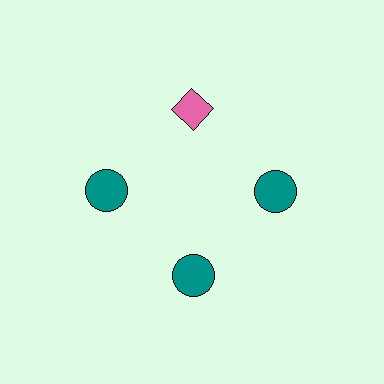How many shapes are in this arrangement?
There are 4 shapes arranged in a ring pattern.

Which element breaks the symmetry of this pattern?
The pink diamond at roughly the 12 o'clock position breaks the symmetry. All other shapes are teal circles.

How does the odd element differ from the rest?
It differs in both color (pink instead of teal) and shape (diamond instead of circle).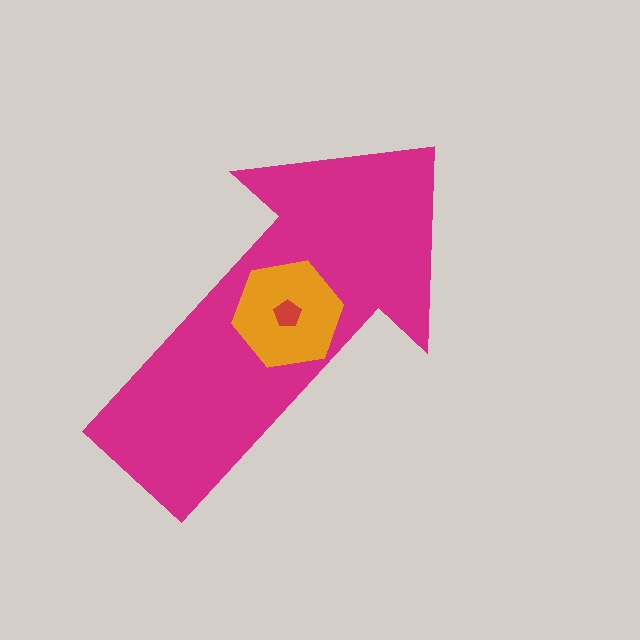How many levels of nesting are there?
3.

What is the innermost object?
The red pentagon.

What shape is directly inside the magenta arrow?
The orange hexagon.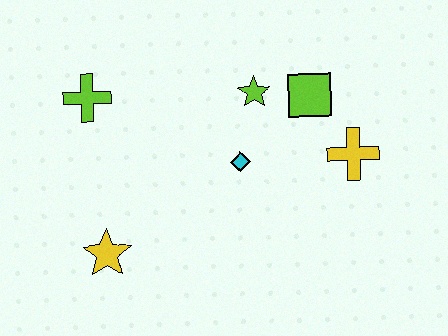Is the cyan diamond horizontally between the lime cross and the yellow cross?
Yes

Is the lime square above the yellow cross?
Yes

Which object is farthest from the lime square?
The yellow star is farthest from the lime square.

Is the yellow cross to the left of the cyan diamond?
No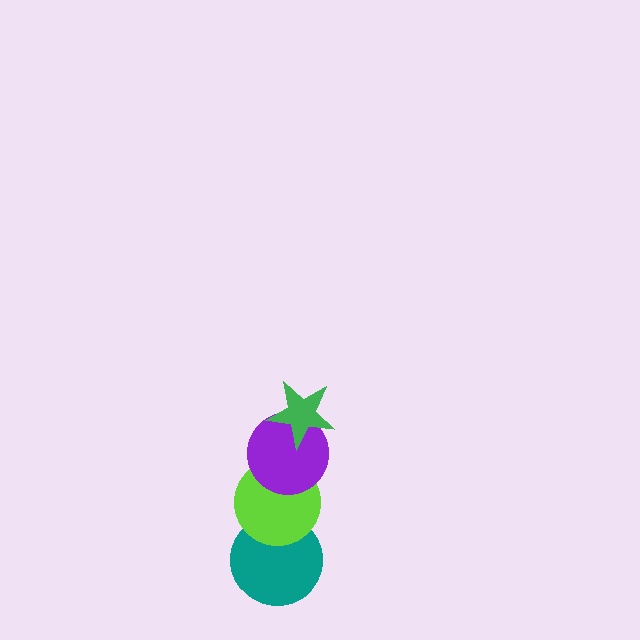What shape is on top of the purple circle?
The green star is on top of the purple circle.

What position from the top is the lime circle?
The lime circle is 3rd from the top.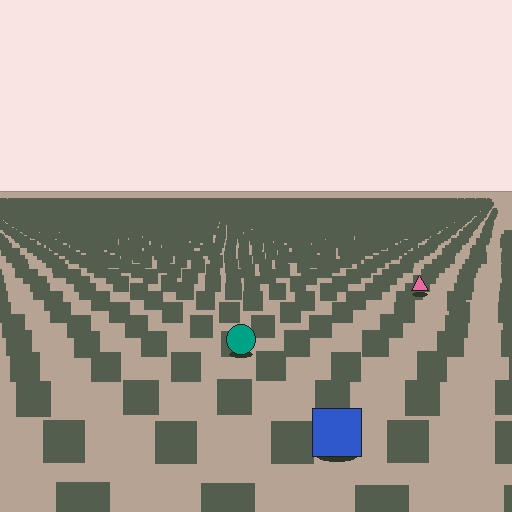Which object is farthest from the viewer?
The pink triangle is farthest from the viewer. It appears smaller and the ground texture around it is denser.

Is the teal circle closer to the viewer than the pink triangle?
Yes. The teal circle is closer — you can tell from the texture gradient: the ground texture is coarser near it.